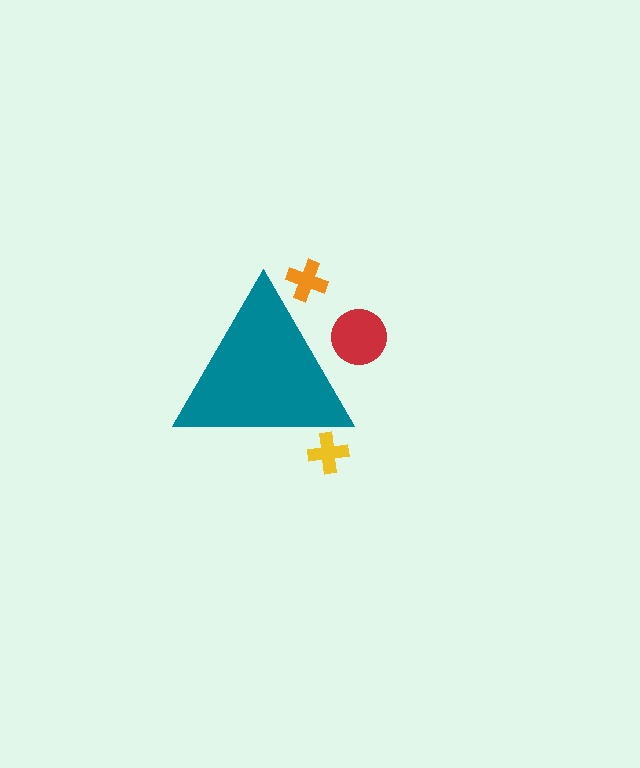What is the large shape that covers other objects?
A teal triangle.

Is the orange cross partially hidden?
Yes, the orange cross is partially hidden behind the teal triangle.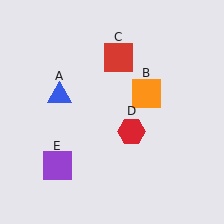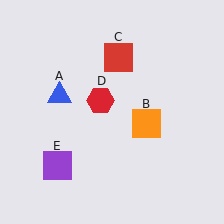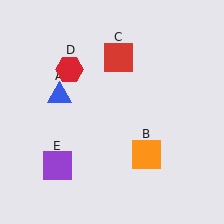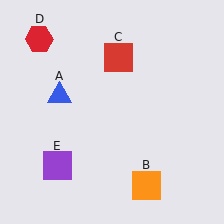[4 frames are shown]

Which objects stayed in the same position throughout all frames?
Blue triangle (object A) and red square (object C) and purple square (object E) remained stationary.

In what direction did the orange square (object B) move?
The orange square (object B) moved down.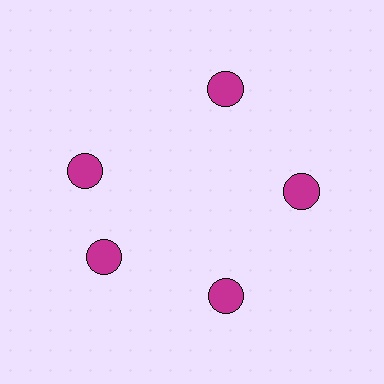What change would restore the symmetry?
The symmetry would be restored by rotating it back into even spacing with its neighbors so that all 5 circles sit at equal angles and equal distance from the center.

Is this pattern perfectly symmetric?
No. The 5 magenta circles are arranged in a ring, but one element near the 10 o'clock position is rotated out of alignment along the ring, breaking the 5-fold rotational symmetry.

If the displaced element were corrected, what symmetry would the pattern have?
It would have 5-fold rotational symmetry — the pattern would map onto itself every 72 degrees.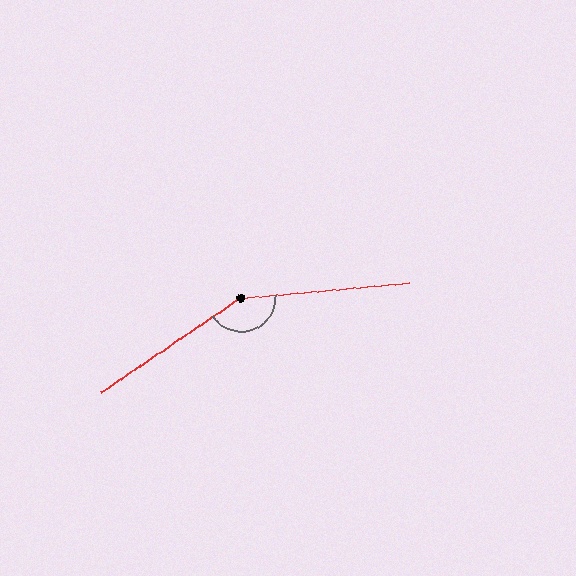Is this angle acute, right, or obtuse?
It is obtuse.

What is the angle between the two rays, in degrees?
Approximately 152 degrees.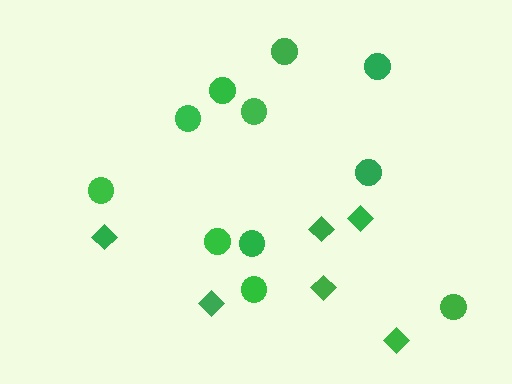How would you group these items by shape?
There are 2 groups: one group of circles (11) and one group of diamonds (6).